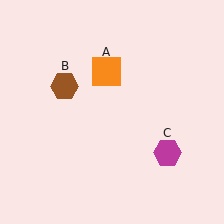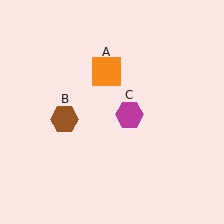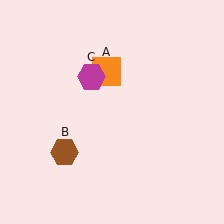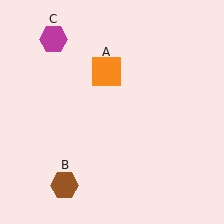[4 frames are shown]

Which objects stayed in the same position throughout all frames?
Orange square (object A) remained stationary.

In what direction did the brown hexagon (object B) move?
The brown hexagon (object B) moved down.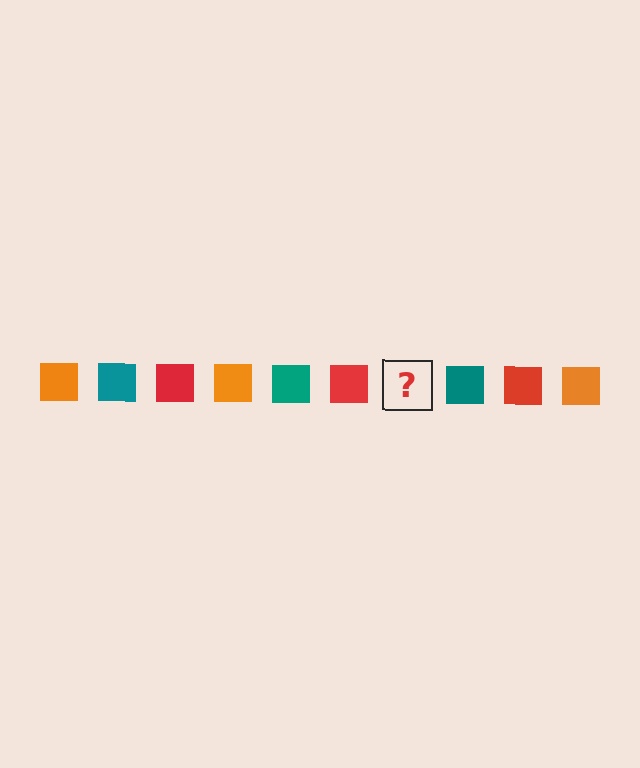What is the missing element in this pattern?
The missing element is an orange square.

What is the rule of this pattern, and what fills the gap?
The rule is that the pattern cycles through orange, teal, red squares. The gap should be filled with an orange square.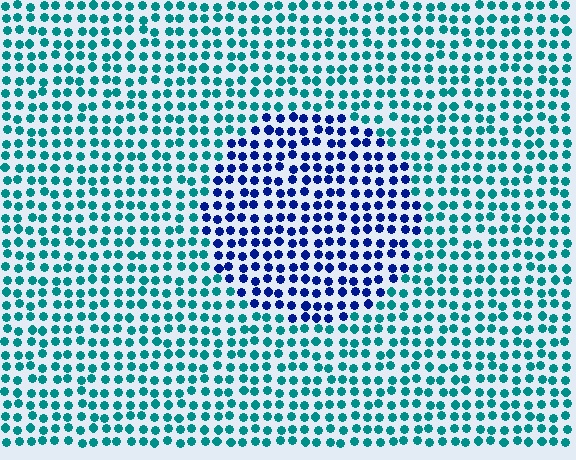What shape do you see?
I see a circle.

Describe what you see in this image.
The image is filled with small teal elements in a uniform arrangement. A circle-shaped region is visible where the elements are tinted to a slightly different hue, forming a subtle color boundary.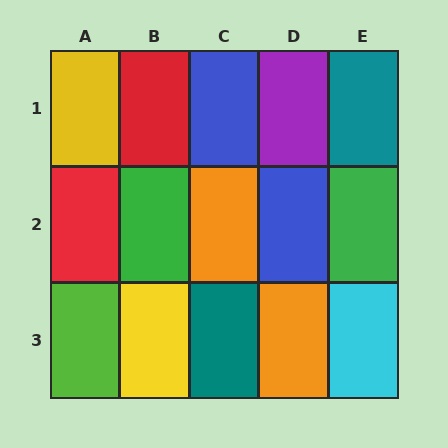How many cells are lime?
1 cell is lime.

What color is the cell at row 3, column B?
Yellow.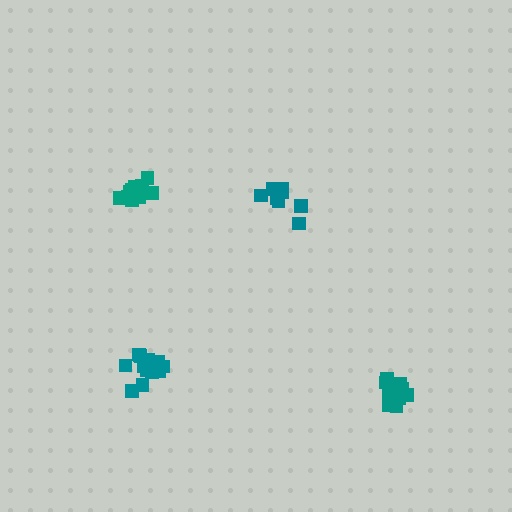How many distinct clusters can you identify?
There are 4 distinct clusters.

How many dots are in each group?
Group 1: 14 dots, Group 2: 11 dots, Group 3: 9 dots, Group 4: 11 dots (45 total).